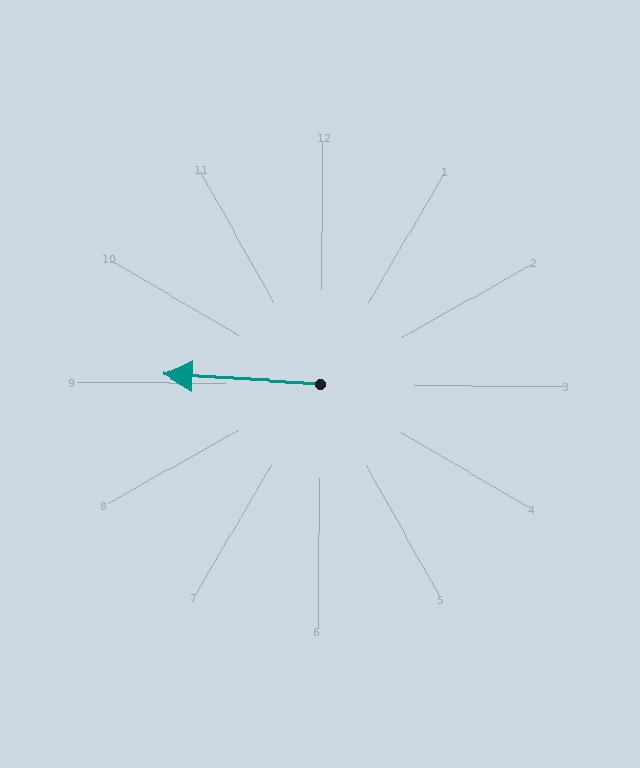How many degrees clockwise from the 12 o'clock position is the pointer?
Approximately 273 degrees.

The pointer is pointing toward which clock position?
Roughly 9 o'clock.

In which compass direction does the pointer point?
West.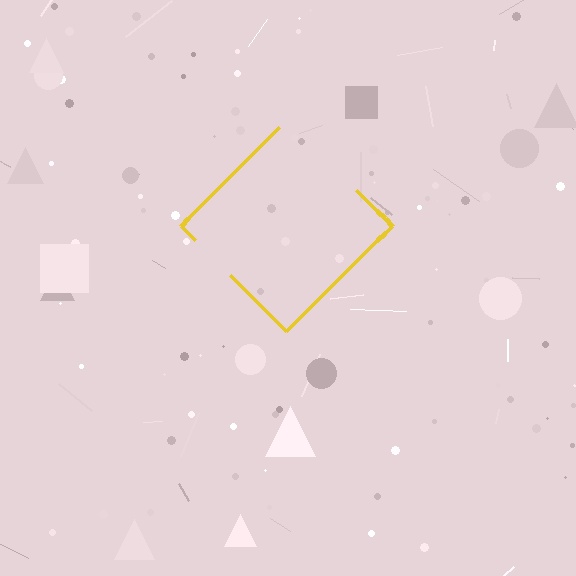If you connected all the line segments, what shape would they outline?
They would outline a diamond.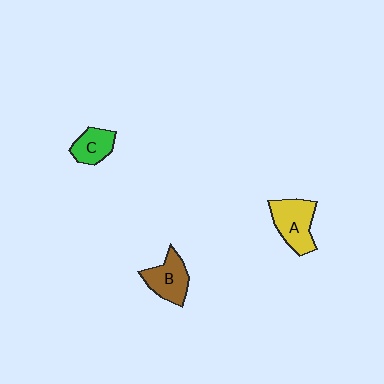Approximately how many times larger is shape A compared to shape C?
Approximately 1.5 times.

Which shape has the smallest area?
Shape C (green).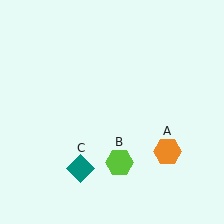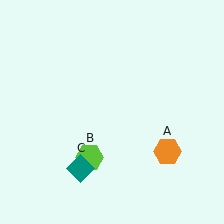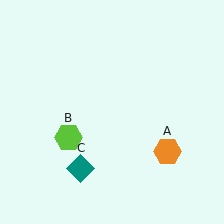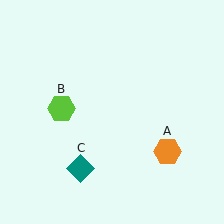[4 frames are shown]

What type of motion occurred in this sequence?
The lime hexagon (object B) rotated clockwise around the center of the scene.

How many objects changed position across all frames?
1 object changed position: lime hexagon (object B).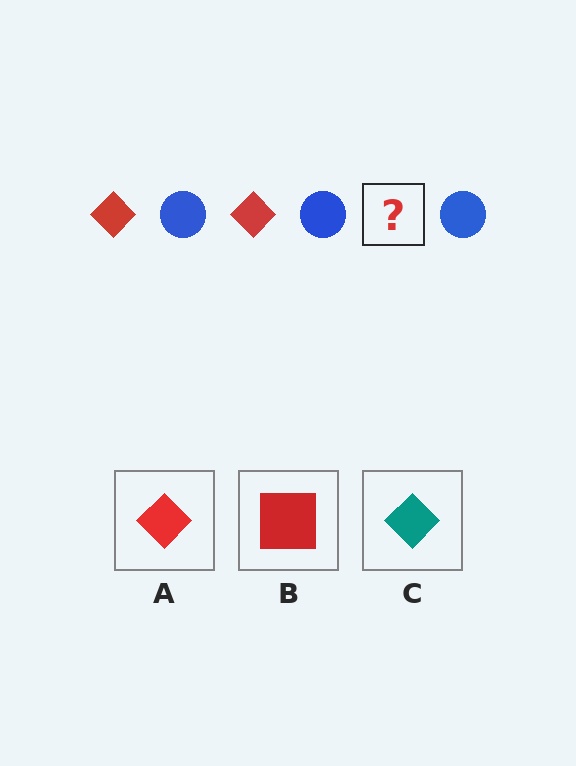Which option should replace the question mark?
Option A.